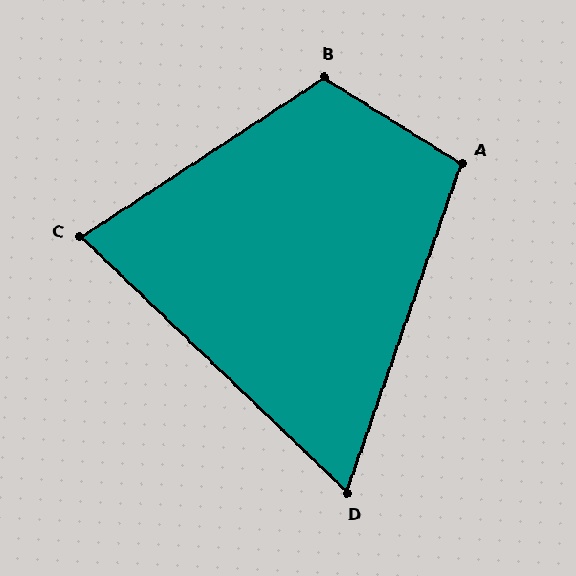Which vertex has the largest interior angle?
B, at approximately 115 degrees.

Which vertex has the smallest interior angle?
D, at approximately 65 degrees.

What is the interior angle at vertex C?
Approximately 77 degrees (acute).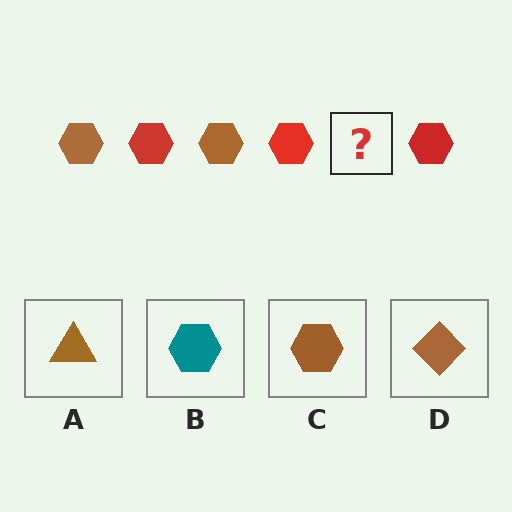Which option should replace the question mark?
Option C.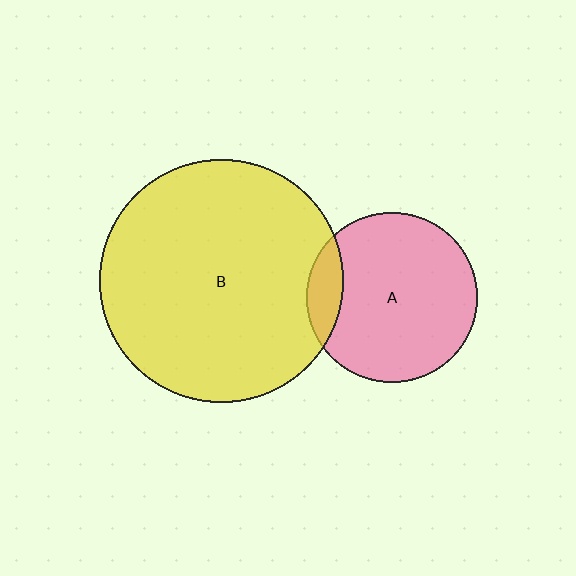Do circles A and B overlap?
Yes.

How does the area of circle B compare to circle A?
Approximately 2.0 times.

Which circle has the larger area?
Circle B (yellow).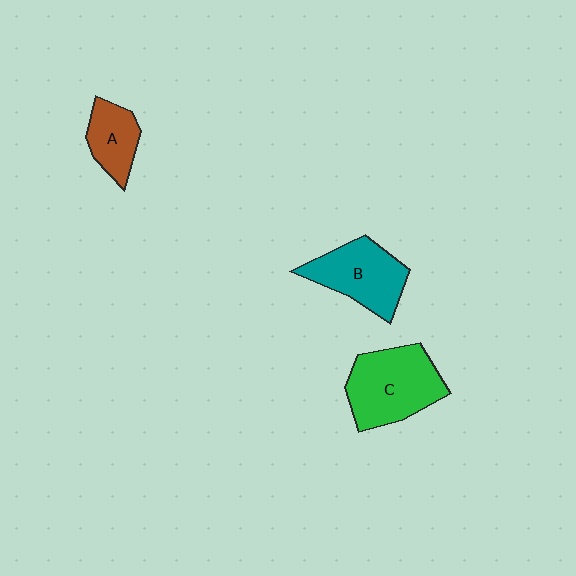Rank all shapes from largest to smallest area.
From largest to smallest: C (green), B (teal), A (brown).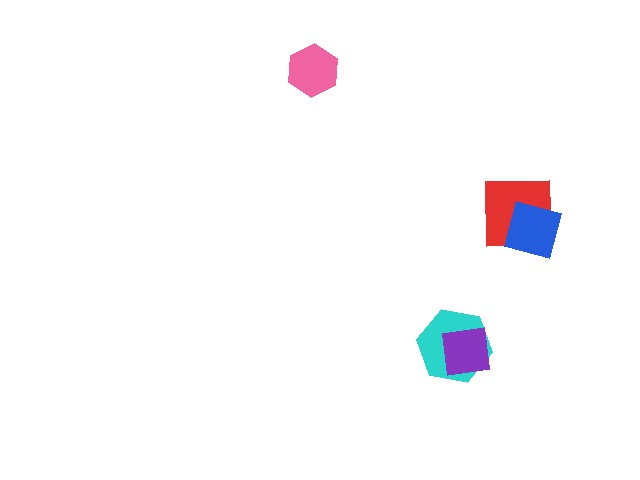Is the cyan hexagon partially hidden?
Yes, it is partially covered by another shape.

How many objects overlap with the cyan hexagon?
1 object overlaps with the cyan hexagon.